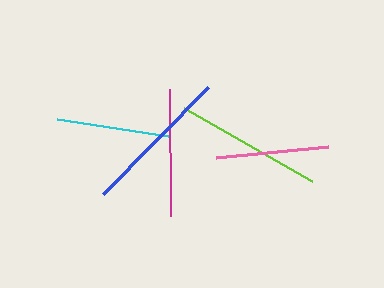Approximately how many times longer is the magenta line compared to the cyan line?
The magenta line is approximately 1.1 times the length of the cyan line.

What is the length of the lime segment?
The lime segment is approximately 147 pixels long.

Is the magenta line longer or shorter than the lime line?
The lime line is longer than the magenta line.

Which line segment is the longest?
The blue line is the longest at approximately 150 pixels.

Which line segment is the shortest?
The pink line is the shortest at approximately 113 pixels.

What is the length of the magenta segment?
The magenta segment is approximately 127 pixels long.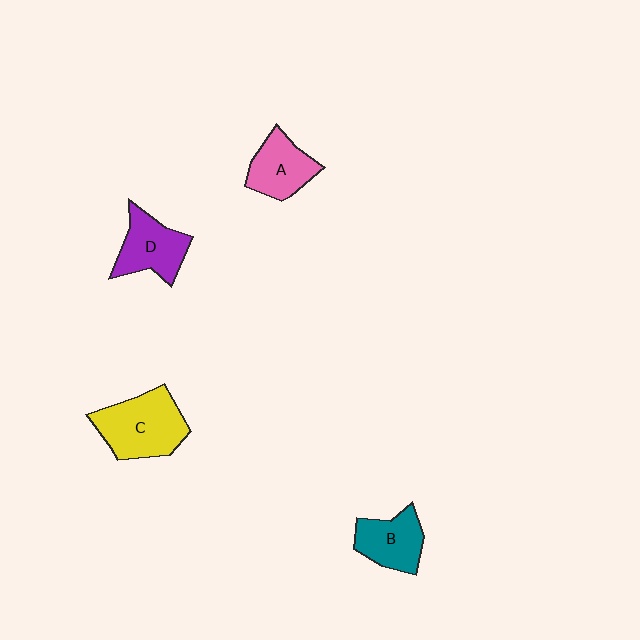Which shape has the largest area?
Shape C (yellow).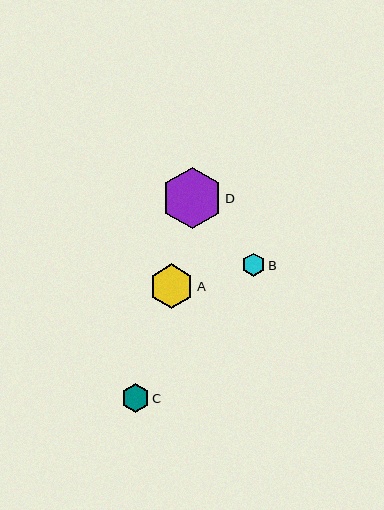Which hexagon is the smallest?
Hexagon B is the smallest with a size of approximately 23 pixels.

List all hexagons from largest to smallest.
From largest to smallest: D, A, C, B.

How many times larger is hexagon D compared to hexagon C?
Hexagon D is approximately 2.1 times the size of hexagon C.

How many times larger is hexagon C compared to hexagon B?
Hexagon C is approximately 1.2 times the size of hexagon B.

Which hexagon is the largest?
Hexagon D is the largest with a size of approximately 61 pixels.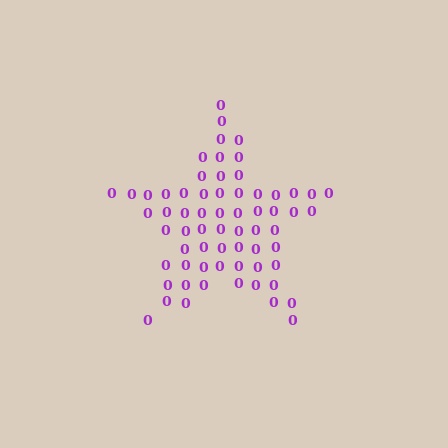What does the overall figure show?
The overall figure shows a star.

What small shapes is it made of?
It is made of small digit 0's.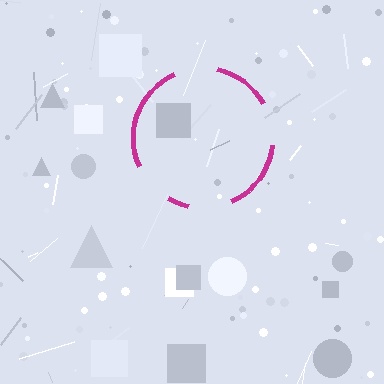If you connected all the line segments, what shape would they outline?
They would outline a circle.